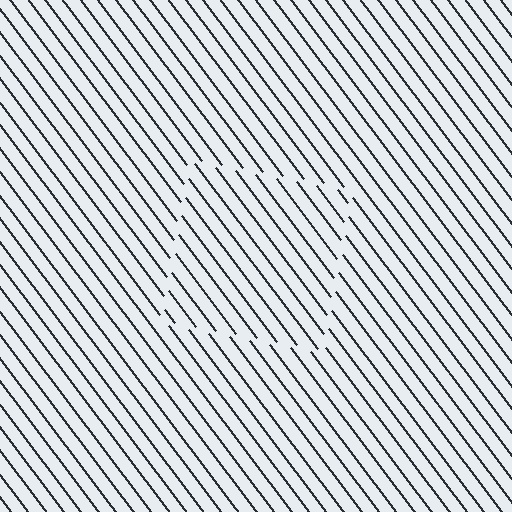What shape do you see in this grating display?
An illusory square. The interior of the shape contains the same grating, shifted by half a period — the contour is defined by the phase discontinuity where line-ends from the inner and outer gratings abut.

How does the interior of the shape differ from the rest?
The interior of the shape contains the same grating, shifted by half a period — the contour is defined by the phase discontinuity where line-ends from the inner and outer gratings abut.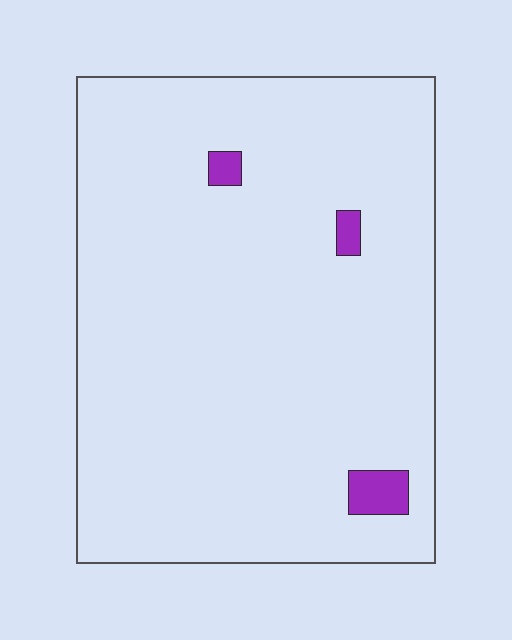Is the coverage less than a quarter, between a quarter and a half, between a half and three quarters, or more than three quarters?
Less than a quarter.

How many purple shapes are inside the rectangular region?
3.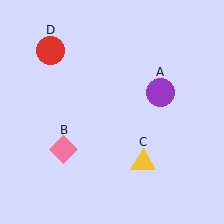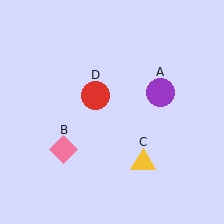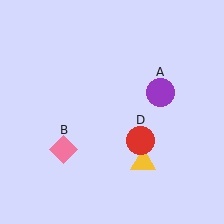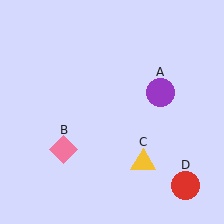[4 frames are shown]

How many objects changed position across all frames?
1 object changed position: red circle (object D).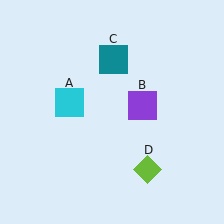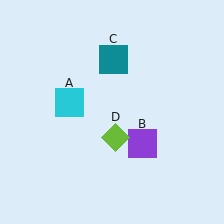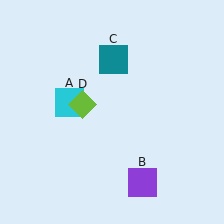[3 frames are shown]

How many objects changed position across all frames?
2 objects changed position: purple square (object B), lime diamond (object D).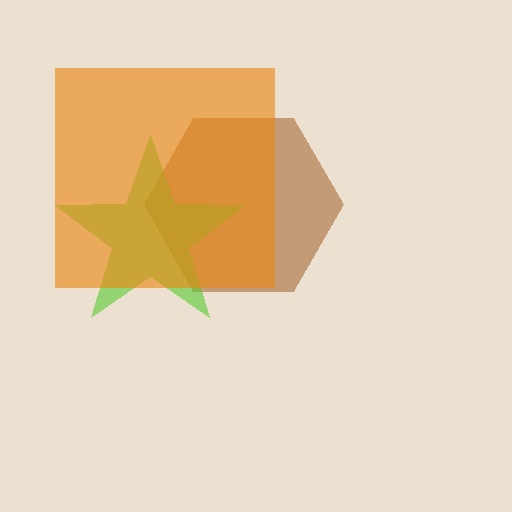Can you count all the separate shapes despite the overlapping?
Yes, there are 3 separate shapes.